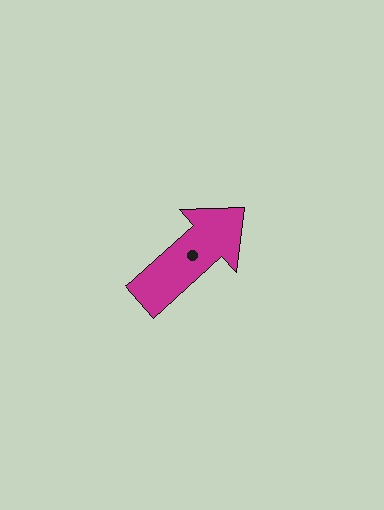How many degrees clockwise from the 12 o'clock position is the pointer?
Approximately 48 degrees.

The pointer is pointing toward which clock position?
Roughly 2 o'clock.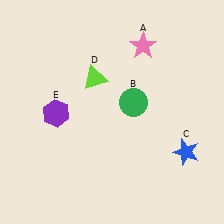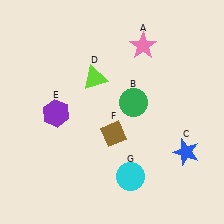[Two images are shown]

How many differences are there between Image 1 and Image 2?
There are 2 differences between the two images.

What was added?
A brown diamond (F), a cyan circle (G) were added in Image 2.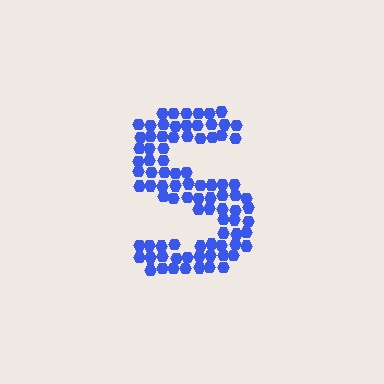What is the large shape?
The large shape is the letter S.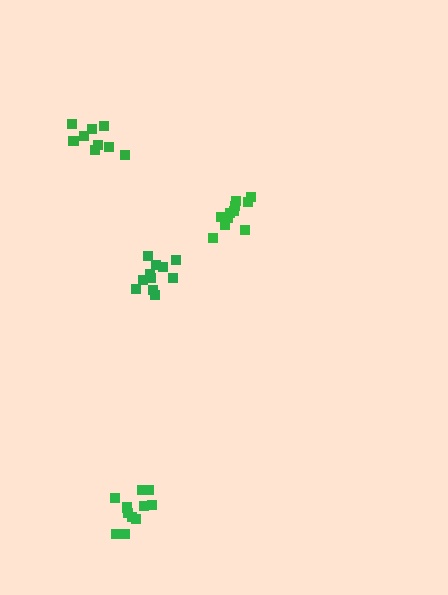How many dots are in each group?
Group 1: 11 dots, Group 2: 11 dots, Group 3: 10 dots, Group 4: 11 dots (43 total).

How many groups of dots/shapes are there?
There are 4 groups.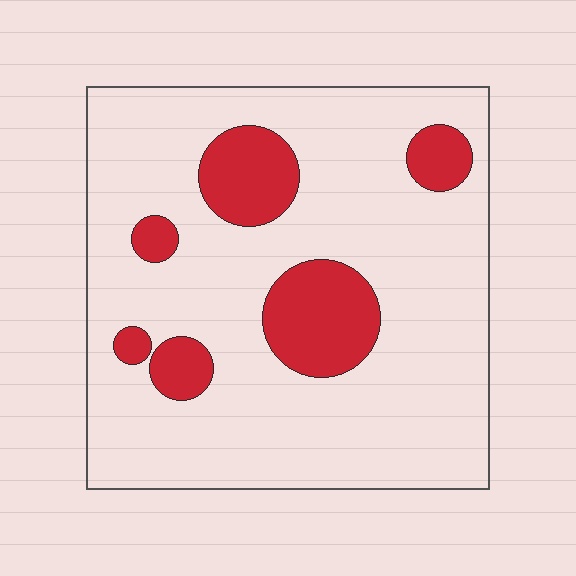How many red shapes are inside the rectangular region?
6.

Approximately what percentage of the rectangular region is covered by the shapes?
Approximately 20%.